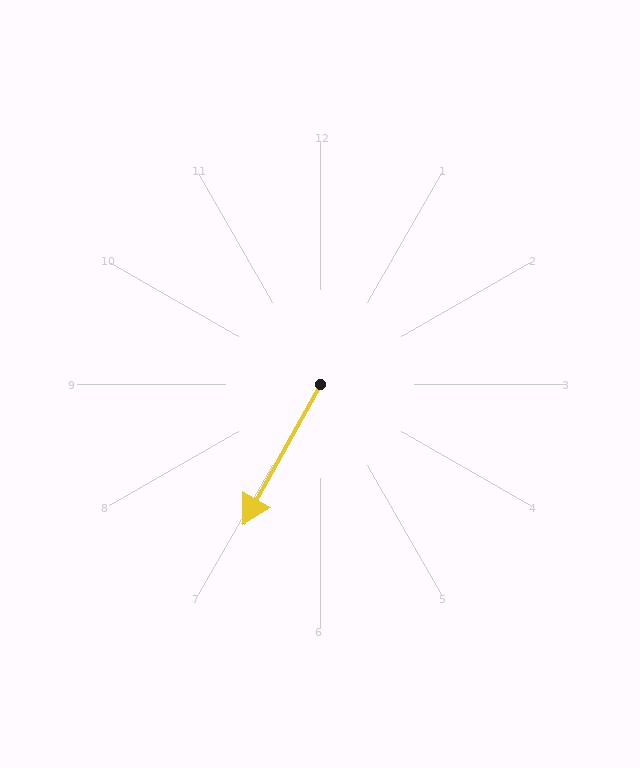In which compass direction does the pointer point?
Southwest.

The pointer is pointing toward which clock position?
Roughly 7 o'clock.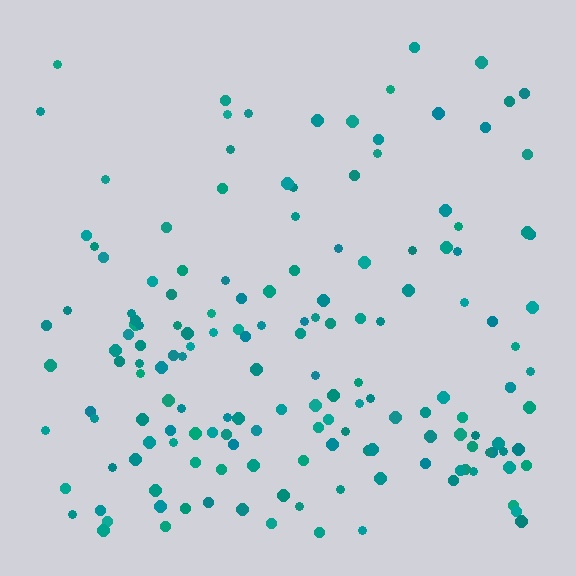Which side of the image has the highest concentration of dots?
The bottom.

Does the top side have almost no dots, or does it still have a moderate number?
Still a moderate number, just noticeably fewer than the bottom.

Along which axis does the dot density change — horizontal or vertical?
Vertical.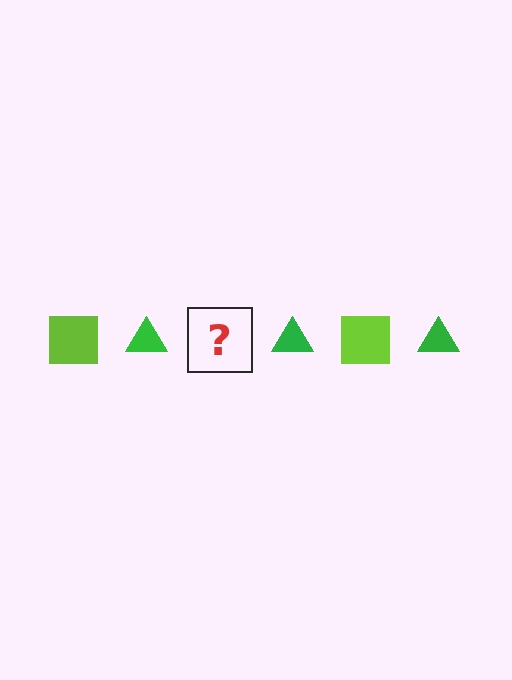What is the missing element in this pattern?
The missing element is a lime square.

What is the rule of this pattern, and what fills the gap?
The rule is that the pattern alternates between lime square and green triangle. The gap should be filled with a lime square.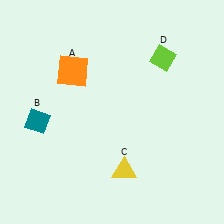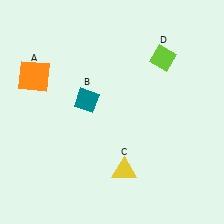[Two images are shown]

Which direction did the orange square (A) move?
The orange square (A) moved left.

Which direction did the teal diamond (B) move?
The teal diamond (B) moved right.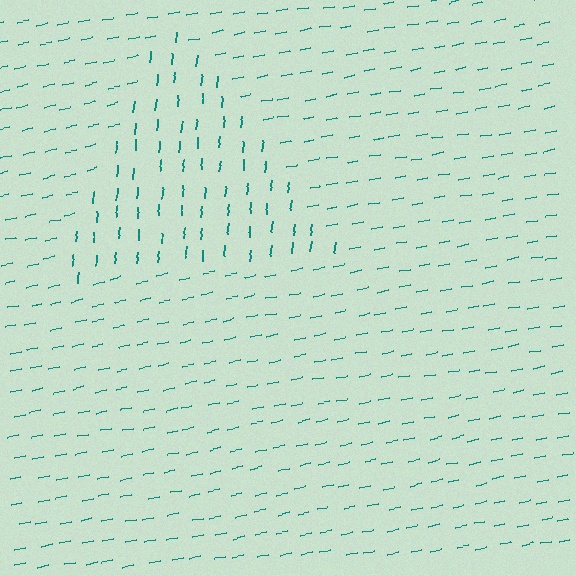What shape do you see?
I see a triangle.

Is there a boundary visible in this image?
Yes, there is a texture boundary formed by a change in line orientation.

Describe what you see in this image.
The image is filled with small teal line segments. A triangle region in the image has lines oriented differently from the surrounding lines, creating a visible texture boundary.